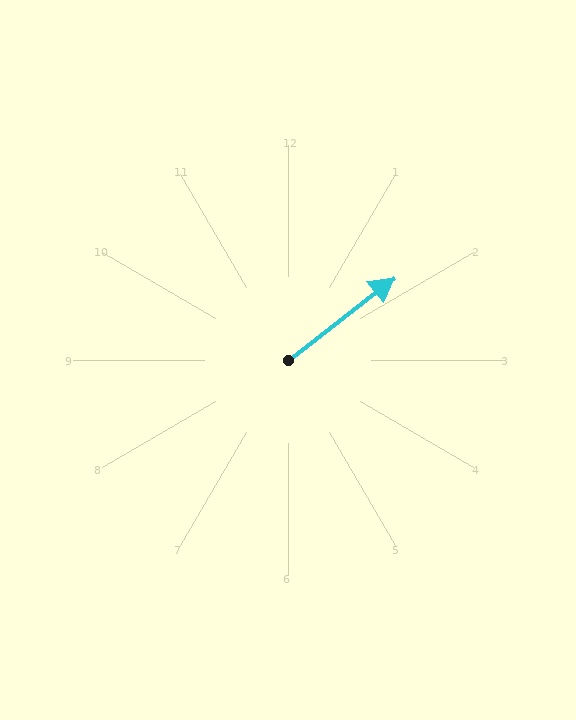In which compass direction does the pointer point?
Northeast.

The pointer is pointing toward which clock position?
Roughly 2 o'clock.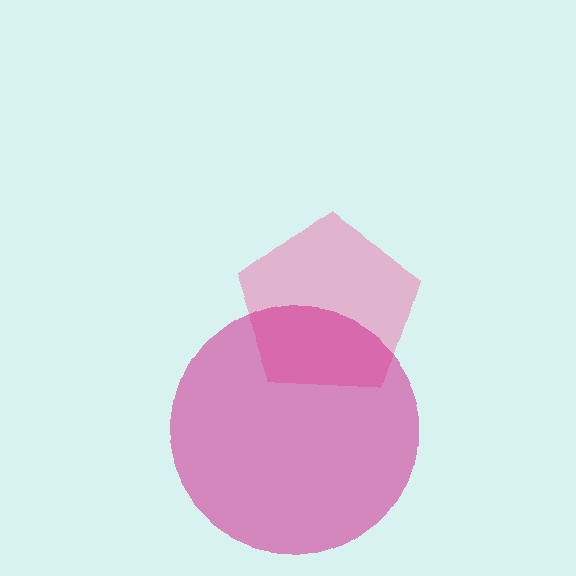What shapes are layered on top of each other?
The layered shapes are: a pink pentagon, a magenta circle.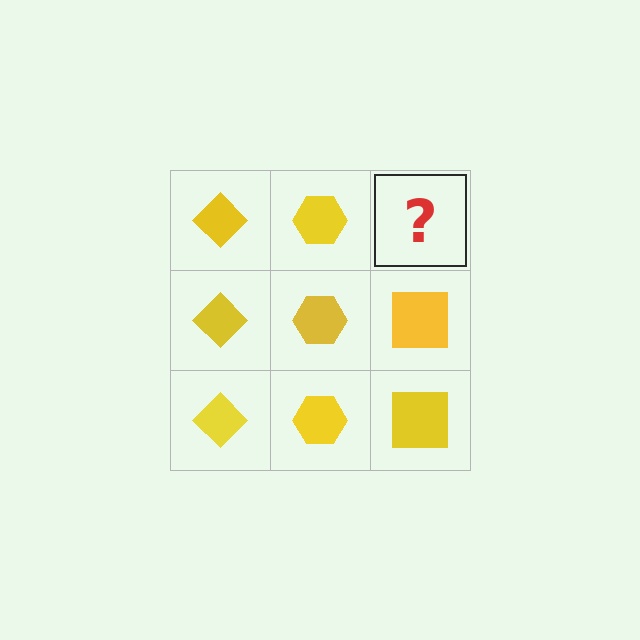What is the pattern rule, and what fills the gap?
The rule is that each column has a consistent shape. The gap should be filled with a yellow square.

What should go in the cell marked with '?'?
The missing cell should contain a yellow square.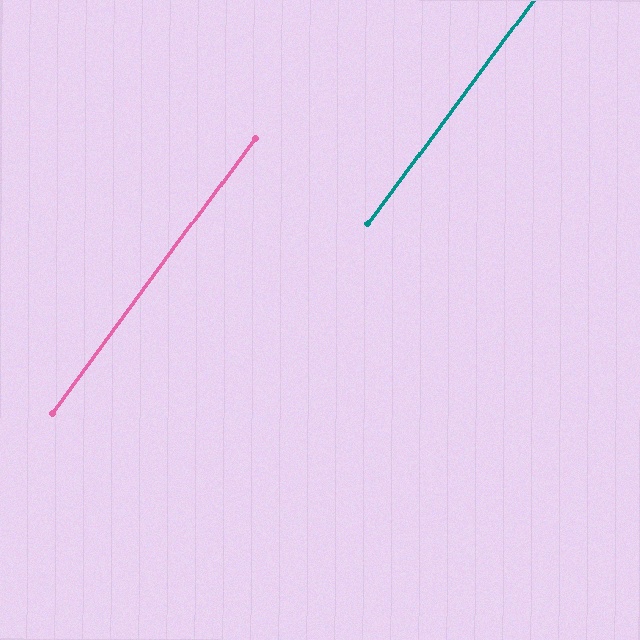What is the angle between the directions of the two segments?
Approximately 0 degrees.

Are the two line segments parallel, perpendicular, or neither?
Parallel — their directions differ by only 0.2°.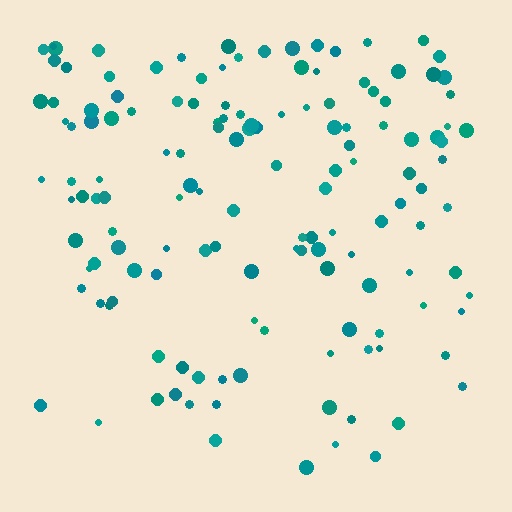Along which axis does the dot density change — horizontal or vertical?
Vertical.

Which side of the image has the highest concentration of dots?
The top.